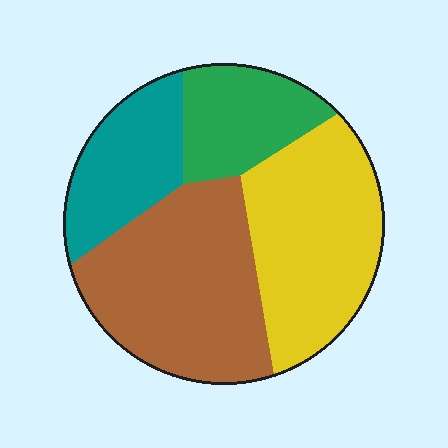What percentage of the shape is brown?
Brown takes up about one third (1/3) of the shape.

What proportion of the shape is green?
Green covers 16% of the shape.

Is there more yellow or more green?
Yellow.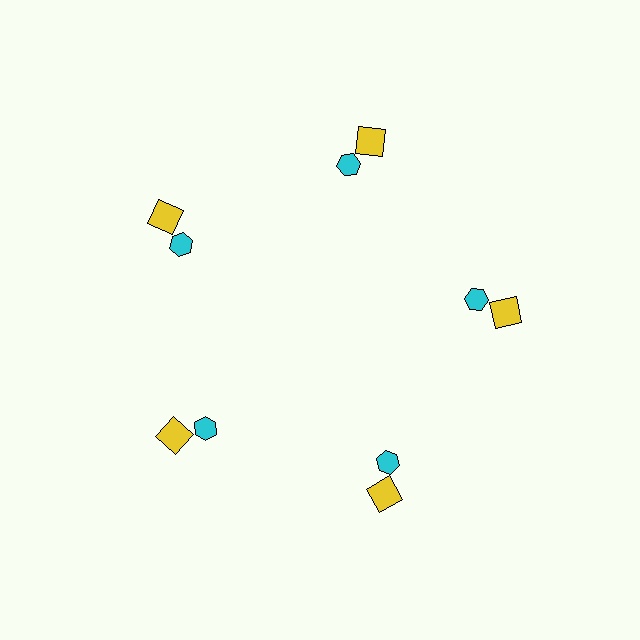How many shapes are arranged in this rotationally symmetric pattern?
There are 10 shapes, arranged in 5 groups of 2.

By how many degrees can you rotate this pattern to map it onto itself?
The pattern maps onto itself every 72 degrees of rotation.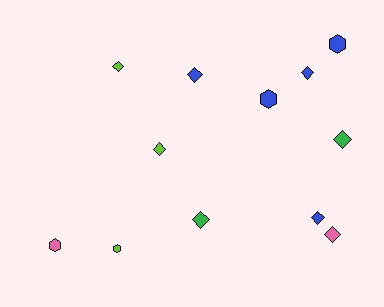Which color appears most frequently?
Blue, with 5 objects.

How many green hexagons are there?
There are no green hexagons.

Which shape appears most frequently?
Diamond, with 8 objects.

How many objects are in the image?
There are 12 objects.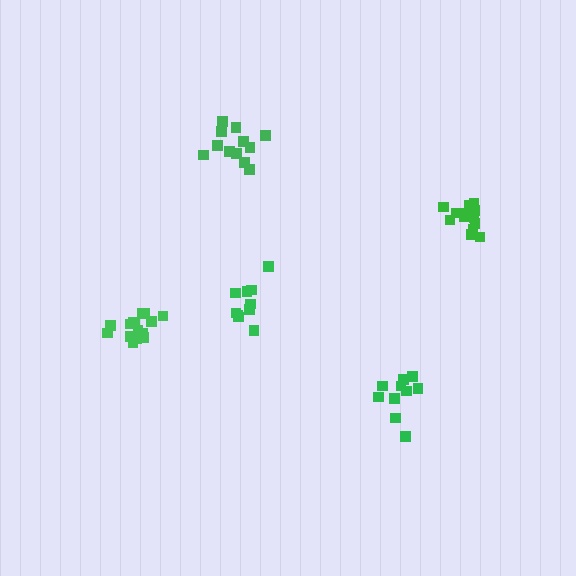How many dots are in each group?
Group 1: 12 dots, Group 2: 10 dots, Group 3: 10 dots, Group 4: 13 dots, Group 5: 15 dots (60 total).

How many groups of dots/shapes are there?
There are 5 groups.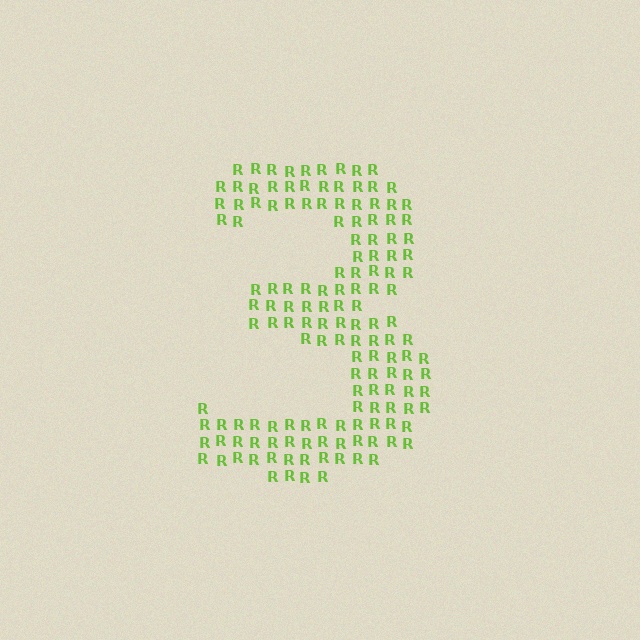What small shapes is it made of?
It is made of small letter R's.